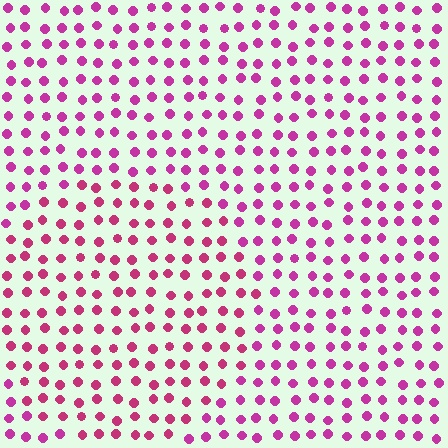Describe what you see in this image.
The image is filled with small magenta elements in a uniform arrangement. A circle-shaped region is visible where the elements are tinted to a slightly different hue, forming a subtle color boundary.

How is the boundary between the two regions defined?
The boundary is defined purely by a slight shift in hue (about 18 degrees). Spacing, size, and orientation are identical on both sides.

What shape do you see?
I see a circle.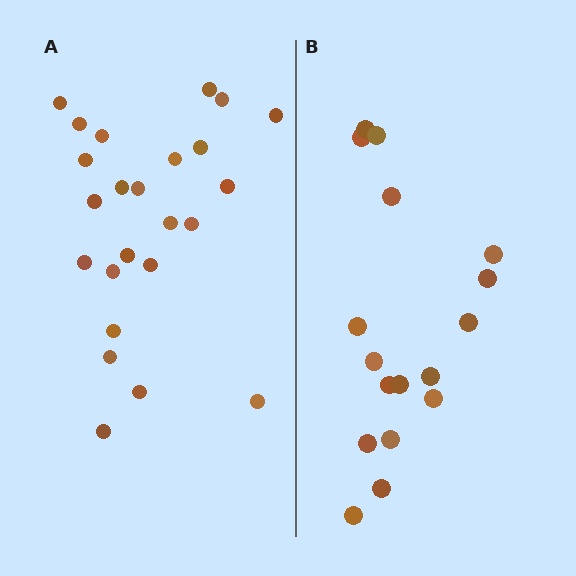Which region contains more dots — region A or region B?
Region A (the left region) has more dots.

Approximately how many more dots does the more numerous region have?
Region A has roughly 8 or so more dots than region B.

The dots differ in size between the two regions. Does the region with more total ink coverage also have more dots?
No. Region B has more total ink coverage because its dots are larger, but region A actually contains more individual dots. Total area can be misleading — the number of items is what matters here.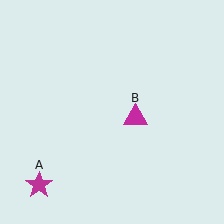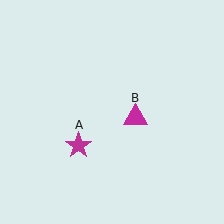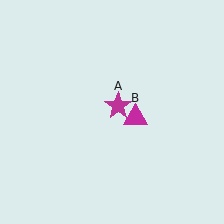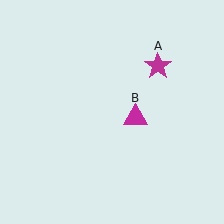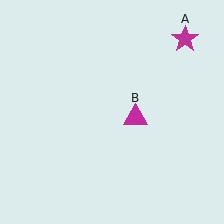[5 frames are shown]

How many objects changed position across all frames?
1 object changed position: magenta star (object A).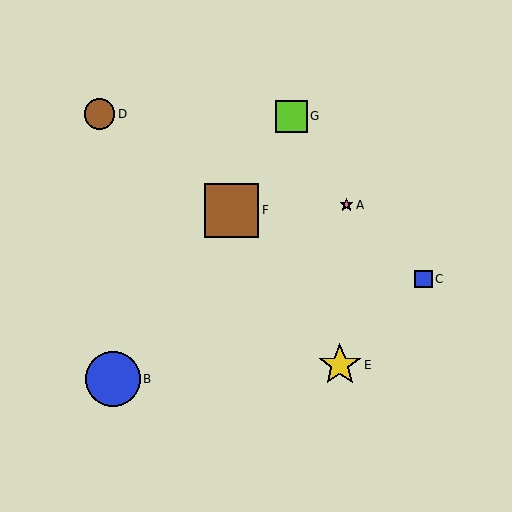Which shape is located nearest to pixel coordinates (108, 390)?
The blue circle (labeled B) at (113, 379) is nearest to that location.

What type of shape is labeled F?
Shape F is a brown square.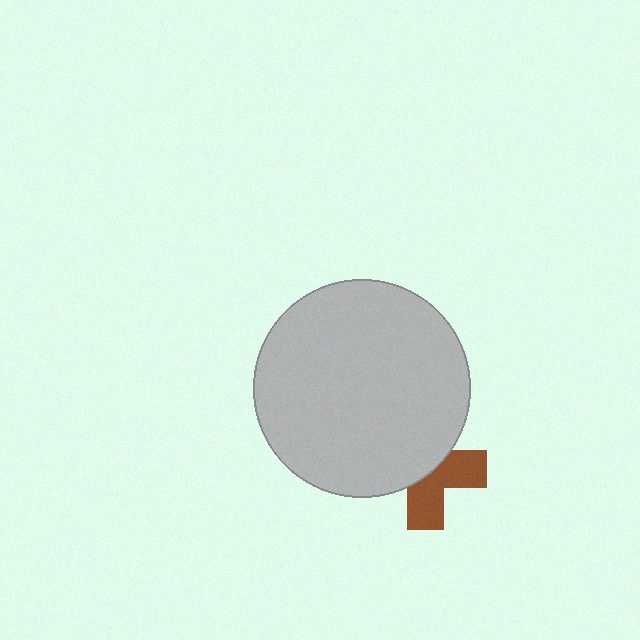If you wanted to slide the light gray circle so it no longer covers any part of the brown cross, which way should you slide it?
Slide it up — that is the most direct way to separate the two shapes.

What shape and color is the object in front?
The object in front is a light gray circle.